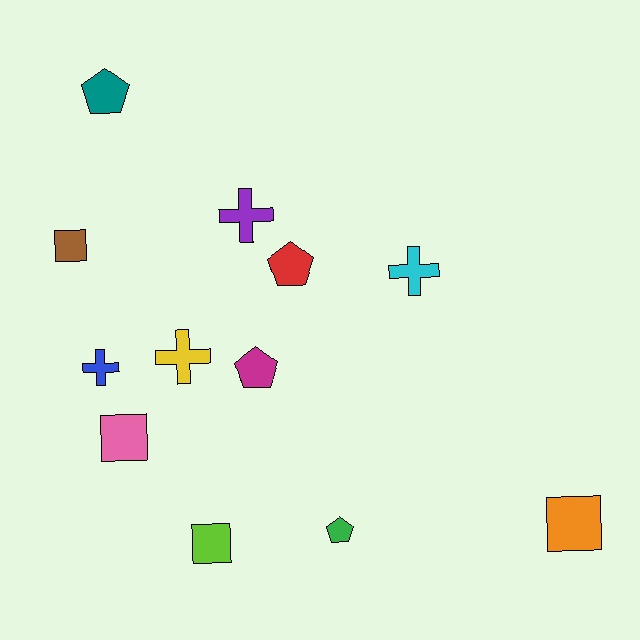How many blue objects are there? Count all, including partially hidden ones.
There is 1 blue object.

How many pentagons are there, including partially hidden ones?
There are 4 pentagons.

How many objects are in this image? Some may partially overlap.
There are 12 objects.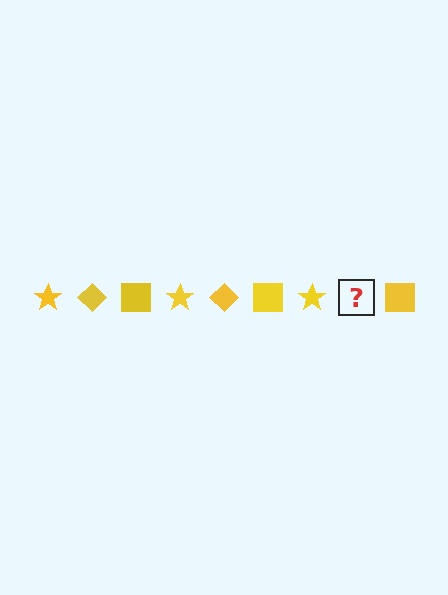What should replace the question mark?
The question mark should be replaced with a yellow diamond.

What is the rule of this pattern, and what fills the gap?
The rule is that the pattern cycles through star, diamond, square shapes in yellow. The gap should be filled with a yellow diamond.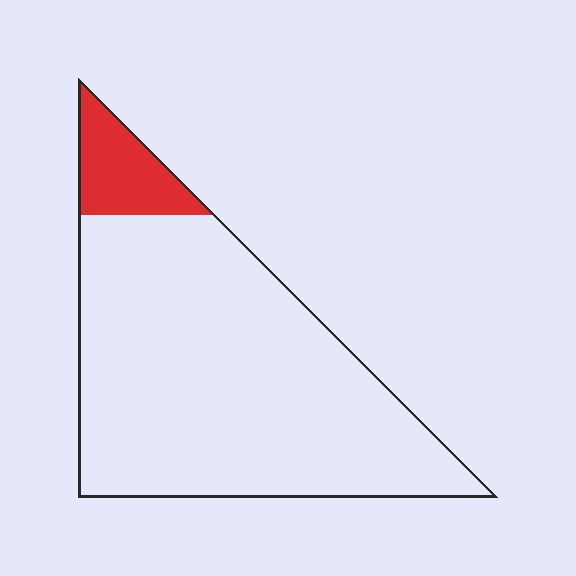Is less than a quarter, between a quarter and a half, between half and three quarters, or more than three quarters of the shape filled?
Less than a quarter.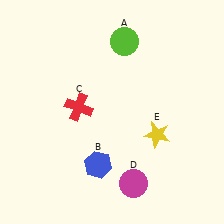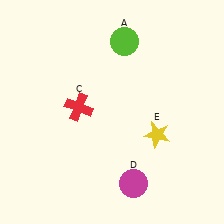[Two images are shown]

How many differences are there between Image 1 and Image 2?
There is 1 difference between the two images.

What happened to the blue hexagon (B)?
The blue hexagon (B) was removed in Image 2. It was in the bottom-left area of Image 1.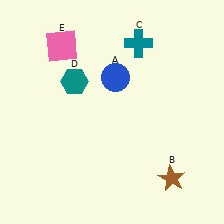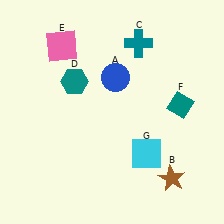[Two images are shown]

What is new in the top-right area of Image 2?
A teal diamond (F) was added in the top-right area of Image 2.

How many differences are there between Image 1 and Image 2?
There are 2 differences between the two images.